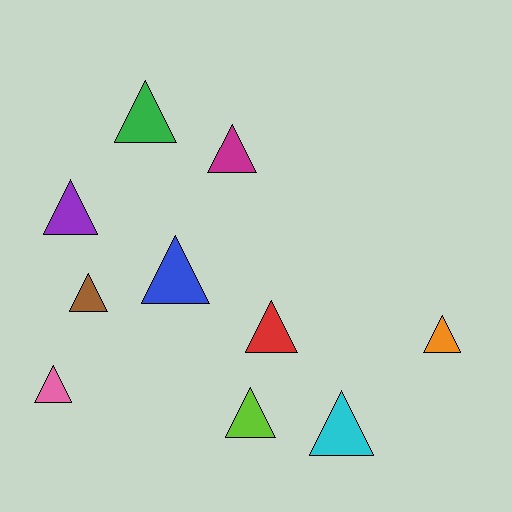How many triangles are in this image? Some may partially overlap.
There are 10 triangles.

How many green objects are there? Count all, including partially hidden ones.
There is 1 green object.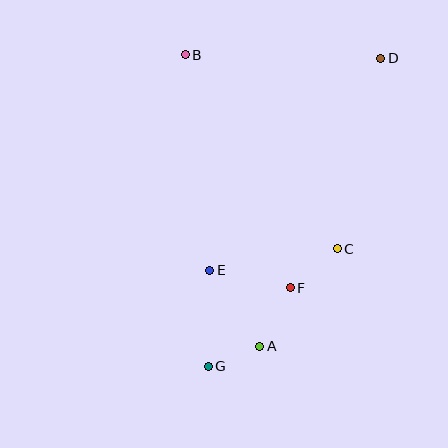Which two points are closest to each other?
Points A and G are closest to each other.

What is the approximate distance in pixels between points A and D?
The distance between A and D is approximately 312 pixels.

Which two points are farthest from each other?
Points D and G are farthest from each other.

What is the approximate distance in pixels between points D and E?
The distance between D and E is approximately 273 pixels.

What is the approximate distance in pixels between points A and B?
The distance between A and B is approximately 301 pixels.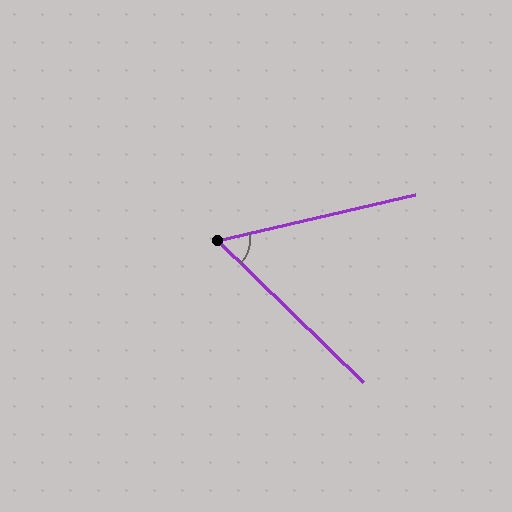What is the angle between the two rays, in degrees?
Approximately 57 degrees.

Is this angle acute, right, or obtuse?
It is acute.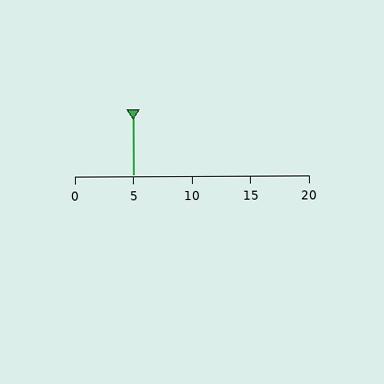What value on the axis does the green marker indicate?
The marker indicates approximately 5.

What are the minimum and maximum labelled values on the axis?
The axis runs from 0 to 20.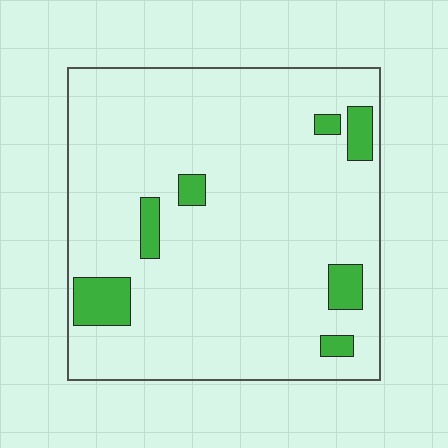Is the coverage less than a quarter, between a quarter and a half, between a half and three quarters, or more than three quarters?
Less than a quarter.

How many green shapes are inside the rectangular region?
7.